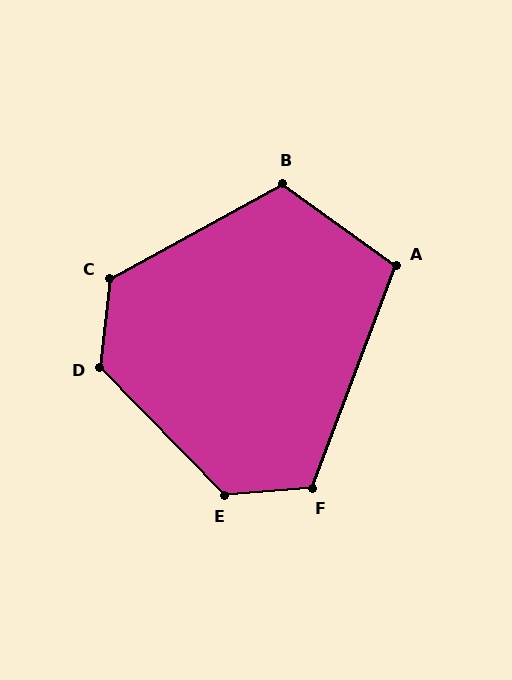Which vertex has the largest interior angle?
D, at approximately 129 degrees.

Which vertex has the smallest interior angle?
A, at approximately 105 degrees.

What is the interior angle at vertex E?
Approximately 129 degrees (obtuse).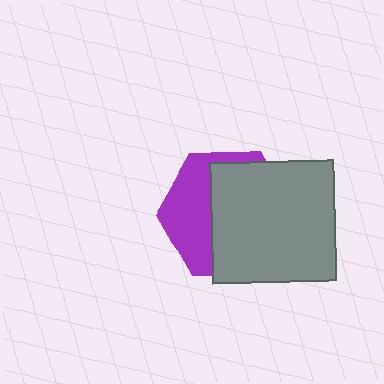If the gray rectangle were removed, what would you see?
You would see the complete purple hexagon.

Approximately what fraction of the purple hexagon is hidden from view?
Roughly 61% of the purple hexagon is hidden behind the gray rectangle.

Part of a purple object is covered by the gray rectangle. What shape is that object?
It is a hexagon.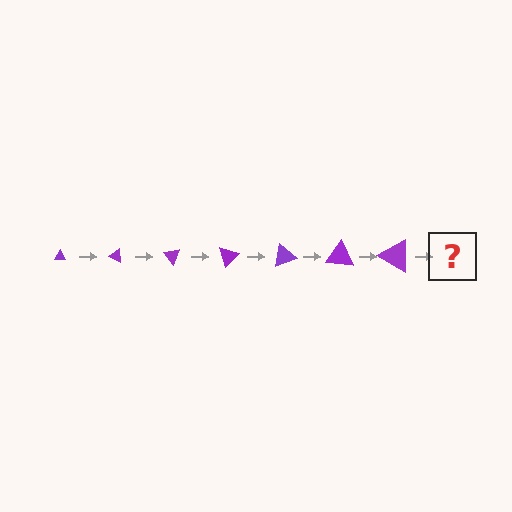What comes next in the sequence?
The next element should be a triangle, larger than the previous one and rotated 175 degrees from the start.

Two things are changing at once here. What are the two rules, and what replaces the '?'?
The two rules are that the triangle grows larger each step and it rotates 25 degrees each step. The '?' should be a triangle, larger than the previous one and rotated 175 degrees from the start.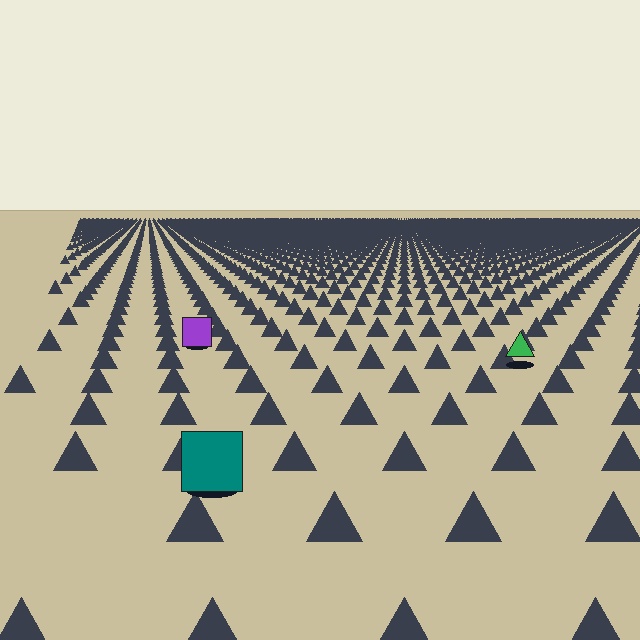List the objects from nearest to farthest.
From nearest to farthest: the teal square, the green triangle, the purple square.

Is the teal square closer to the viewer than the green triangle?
Yes. The teal square is closer — you can tell from the texture gradient: the ground texture is coarser near it.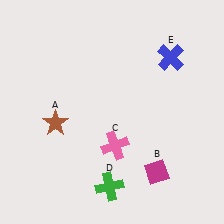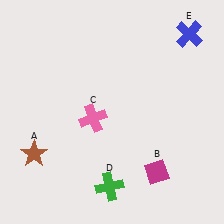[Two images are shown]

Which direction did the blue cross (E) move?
The blue cross (E) moved up.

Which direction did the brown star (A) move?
The brown star (A) moved down.